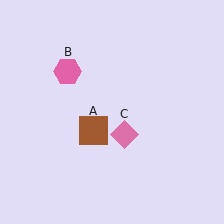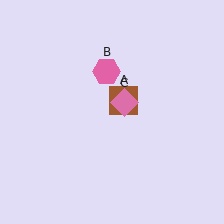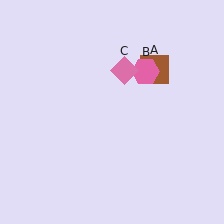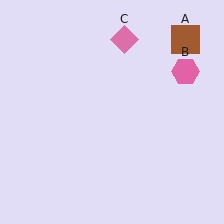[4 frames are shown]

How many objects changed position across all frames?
3 objects changed position: brown square (object A), pink hexagon (object B), pink diamond (object C).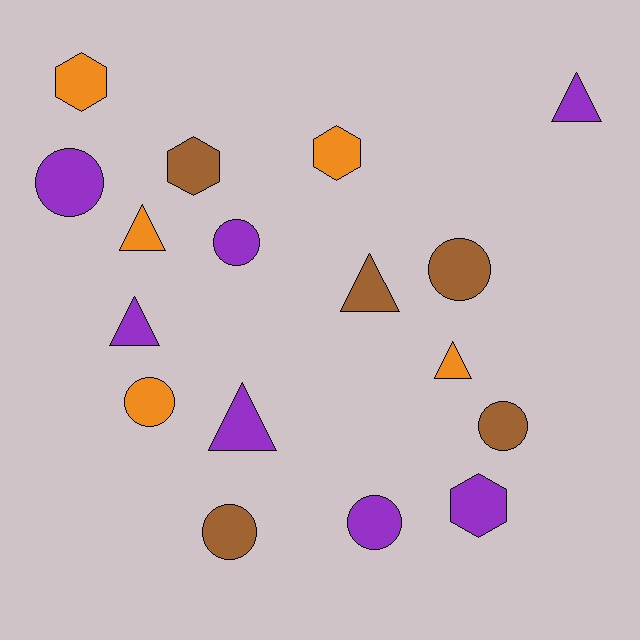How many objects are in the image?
There are 17 objects.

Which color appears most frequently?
Purple, with 7 objects.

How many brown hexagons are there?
There is 1 brown hexagon.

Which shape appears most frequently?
Circle, with 7 objects.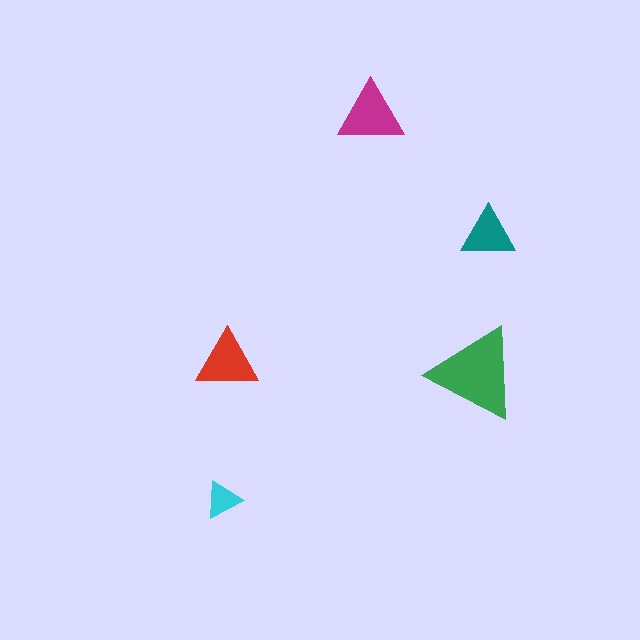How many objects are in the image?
There are 5 objects in the image.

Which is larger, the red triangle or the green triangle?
The green one.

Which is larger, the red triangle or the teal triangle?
The red one.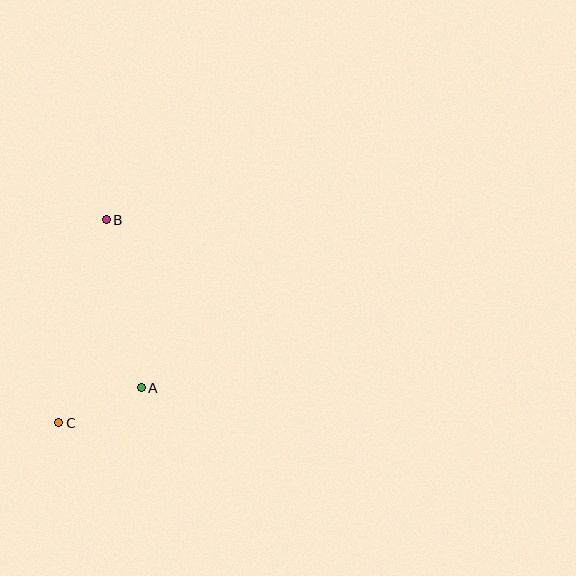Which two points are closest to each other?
Points A and C are closest to each other.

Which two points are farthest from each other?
Points B and C are farthest from each other.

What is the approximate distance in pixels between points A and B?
The distance between A and B is approximately 172 pixels.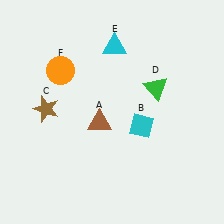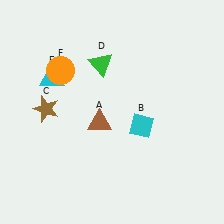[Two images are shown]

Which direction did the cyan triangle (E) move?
The cyan triangle (E) moved left.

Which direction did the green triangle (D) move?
The green triangle (D) moved left.